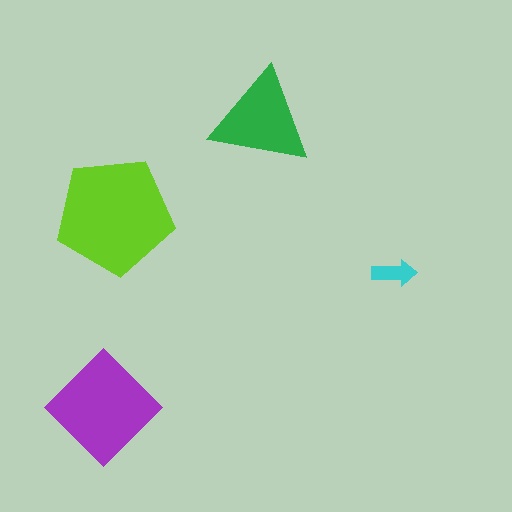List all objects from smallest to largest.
The cyan arrow, the green triangle, the purple diamond, the lime pentagon.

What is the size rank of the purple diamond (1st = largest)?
2nd.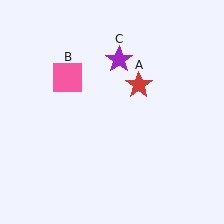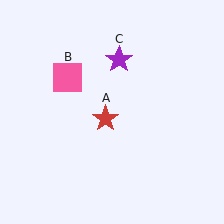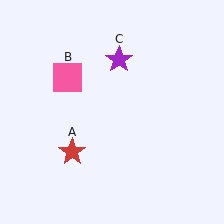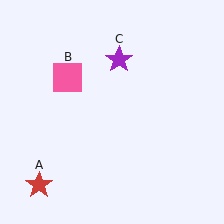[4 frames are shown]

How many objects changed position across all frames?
1 object changed position: red star (object A).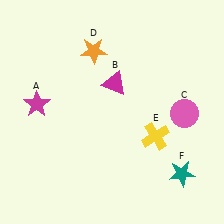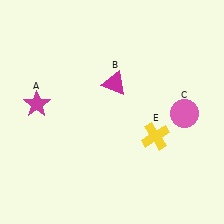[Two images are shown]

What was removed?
The teal star (F), the orange star (D) were removed in Image 2.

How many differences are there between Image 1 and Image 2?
There are 2 differences between the two images.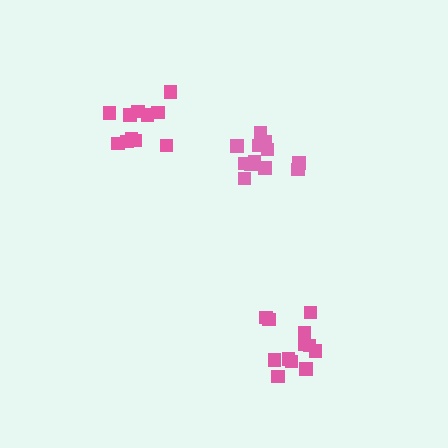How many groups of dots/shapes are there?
There are 3 groups.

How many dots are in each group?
Group 1: 12 dots, Group 2: 12 dots, Group 3: 11 dots (35 total).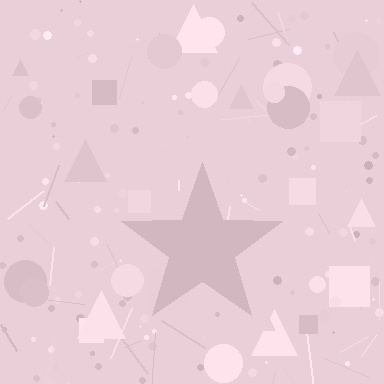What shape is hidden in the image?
A star is hidden in the image.